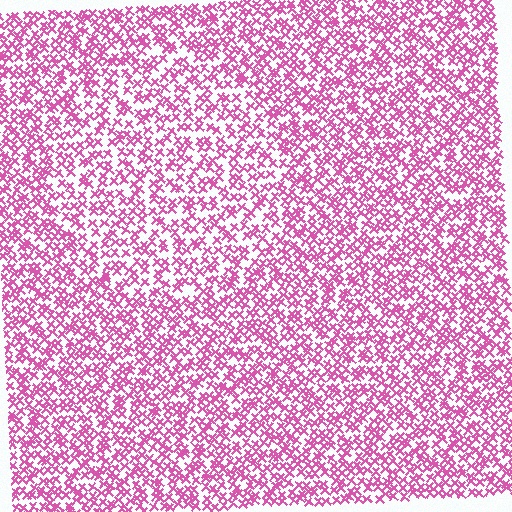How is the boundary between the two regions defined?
The boundary is defined by a change in element density (approximately 1.4x ratio). All elements are the same color, size, and shape.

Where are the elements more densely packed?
The elements are more densely packed outside the circle boundary.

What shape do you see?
I see a circle.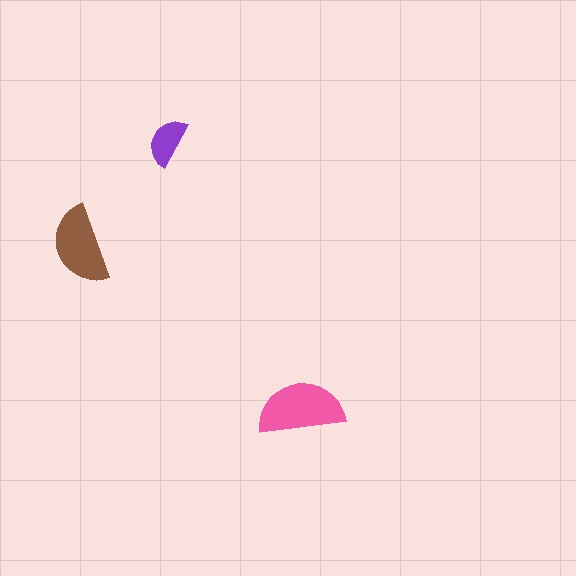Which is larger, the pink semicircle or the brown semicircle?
The pink one.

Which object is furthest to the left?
The brown semicircle is leftmost.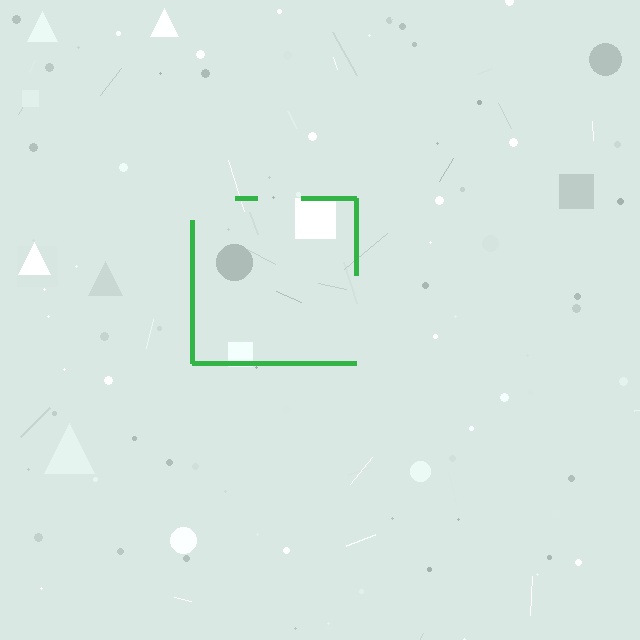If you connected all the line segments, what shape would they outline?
They would outline a square.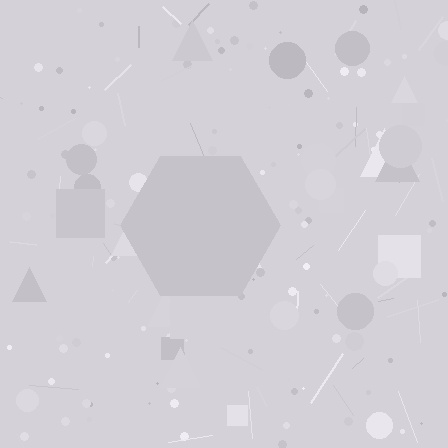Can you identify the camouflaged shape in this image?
The camouflaged shape is a hexagon.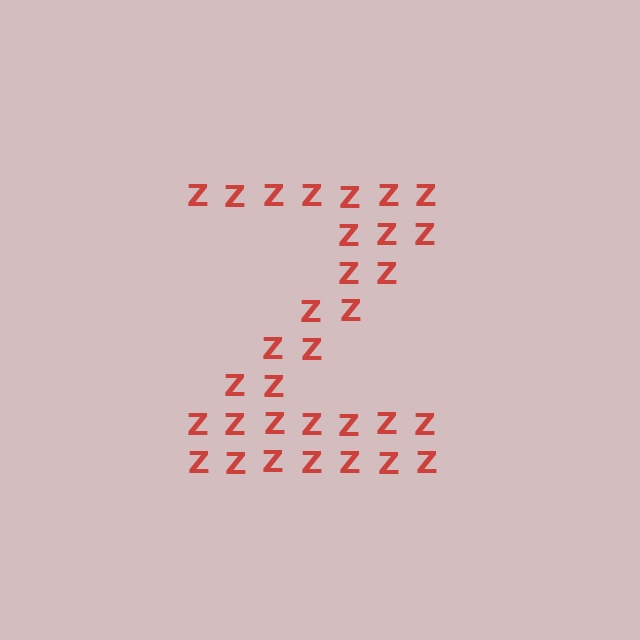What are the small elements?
The small elements are letter Z's.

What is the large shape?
The large shape is the letter Z.